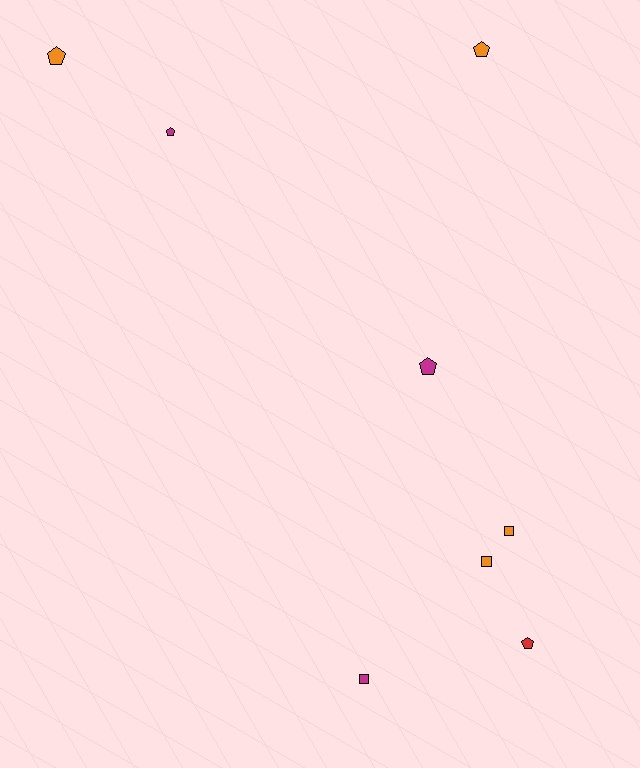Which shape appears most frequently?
Pentagon, with 5 objects.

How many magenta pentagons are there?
There are 2 magenta pentagons.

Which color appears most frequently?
Orange, with 4 objects.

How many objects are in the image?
There are 8 objects.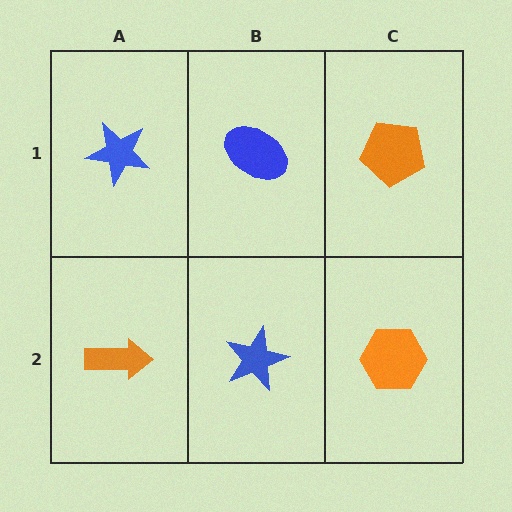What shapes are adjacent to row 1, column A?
An orange arrow (row 2, column A), a blue ellipse (row 1, column B).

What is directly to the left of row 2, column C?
A blue star.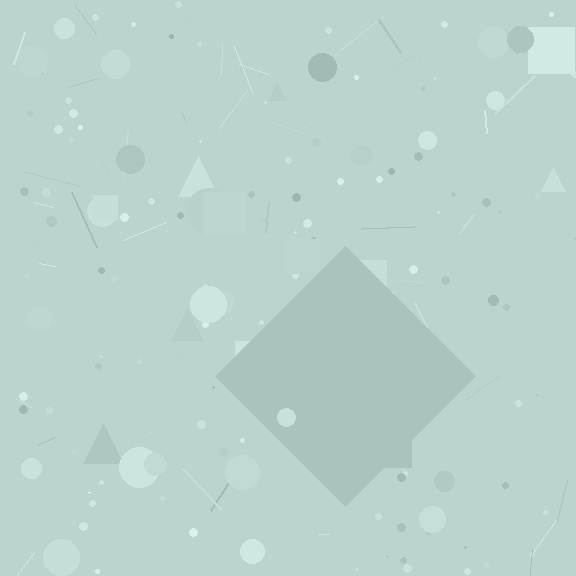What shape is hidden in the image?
A diamond is hidden in the image.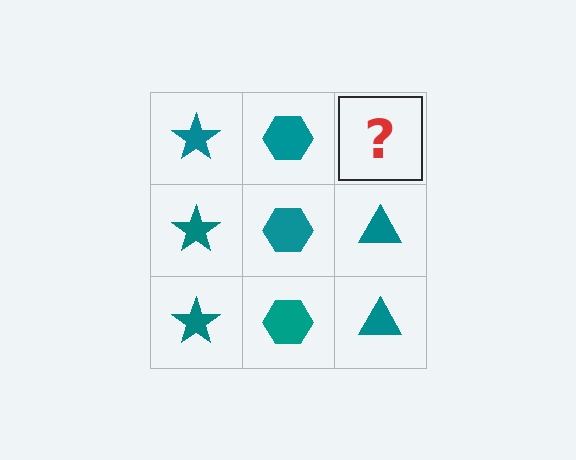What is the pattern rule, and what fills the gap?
The rule is that each column has a consistent shape. The gap should be filled with a teal triangle.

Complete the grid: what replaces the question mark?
The question mark should be replaced with a teal triangle.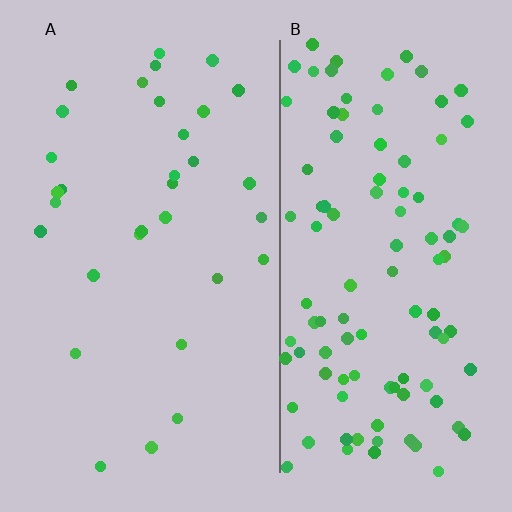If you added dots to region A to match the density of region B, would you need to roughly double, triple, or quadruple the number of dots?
Approximately triple.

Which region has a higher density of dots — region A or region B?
B (the right).